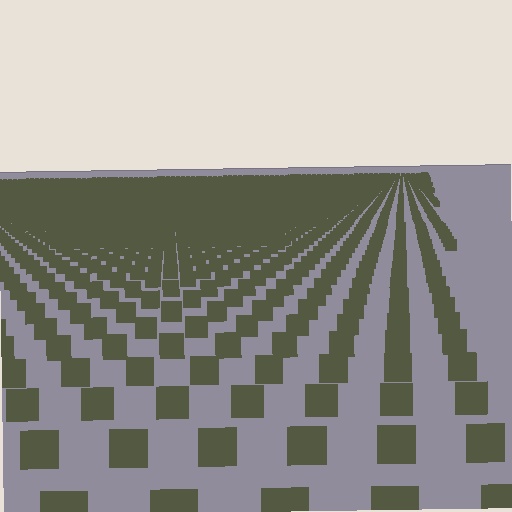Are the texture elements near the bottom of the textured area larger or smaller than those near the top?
Larger. Near the bottom, elements are closer to the viewer and appear at a bigger on-screen size.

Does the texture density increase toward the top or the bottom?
Density increases toward the top.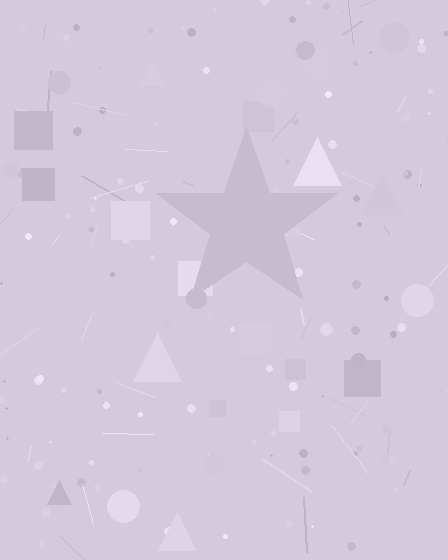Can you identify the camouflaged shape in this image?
The camouflaged shape is a star.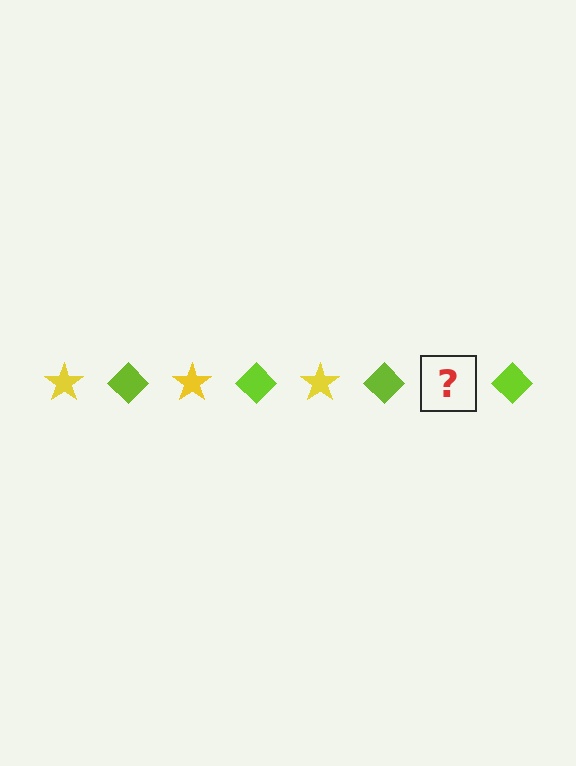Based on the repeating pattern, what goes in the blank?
The blank should be a yellow star.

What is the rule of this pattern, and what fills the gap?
The rule is that the pattern alternates between yellow star and lime diamond. The gap should be filled with a yellow star.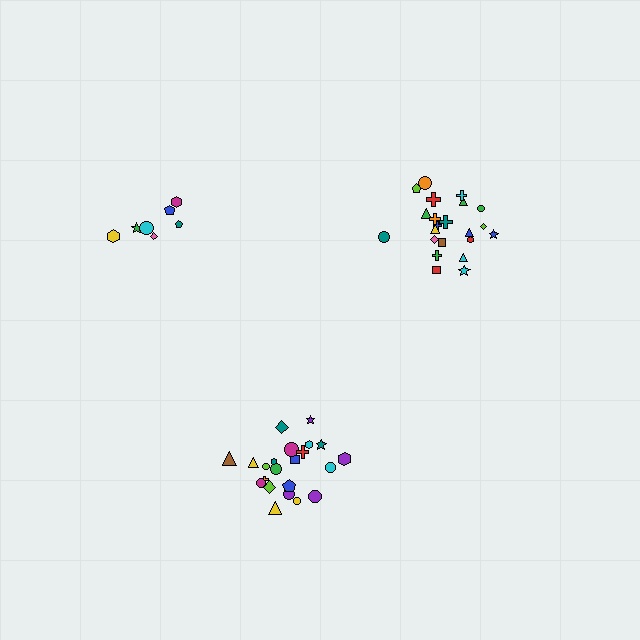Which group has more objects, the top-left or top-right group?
The top-right group.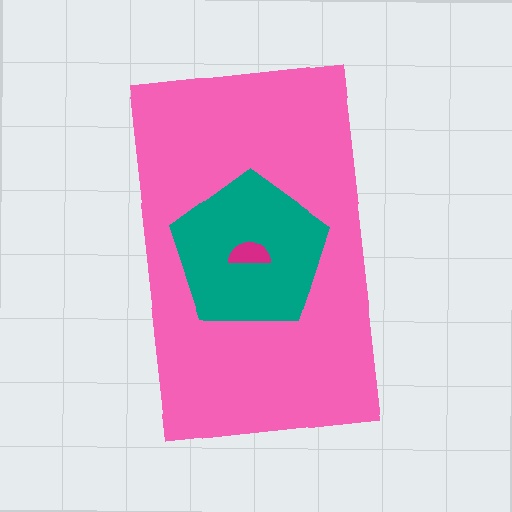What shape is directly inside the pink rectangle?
The teal pentagon.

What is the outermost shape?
The pink rectangle.